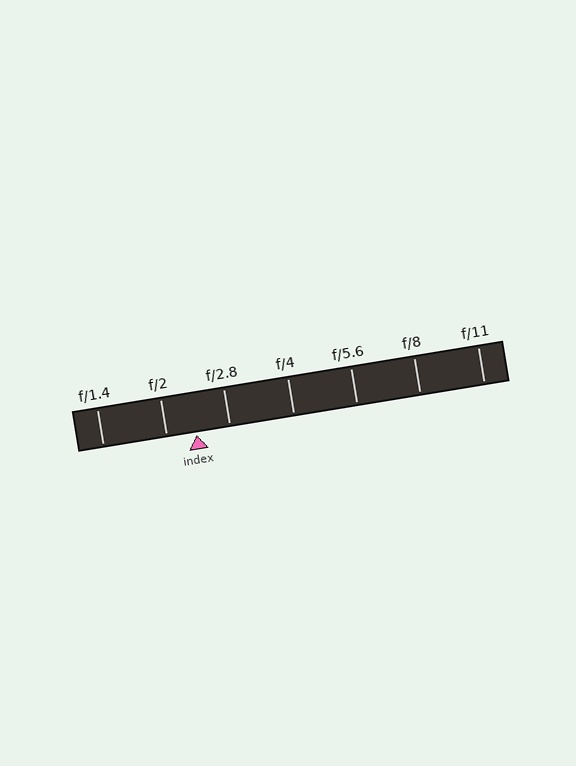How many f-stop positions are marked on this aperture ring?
There are 7 f-stop positions marked.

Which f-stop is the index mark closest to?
The index mark is closest to f/2.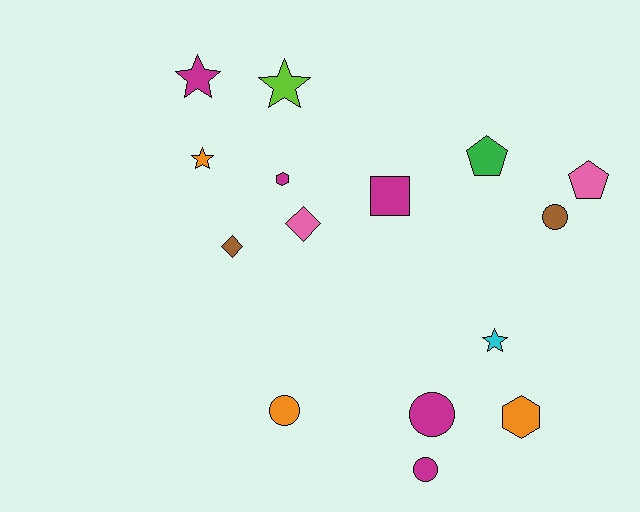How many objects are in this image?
There are 15 objects.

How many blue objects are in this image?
There are no blue objects.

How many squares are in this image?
There is 1 square.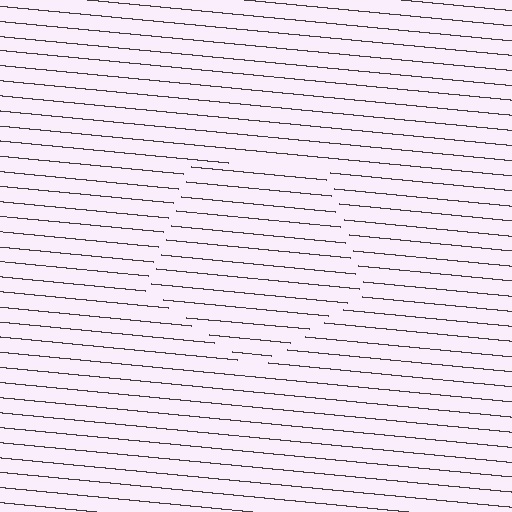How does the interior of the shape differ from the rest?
The interior of the shape contains the same grating, shifted by half a period — the contour is defined by the phase discontinuity where line-ends from the inner and outer gratings abut.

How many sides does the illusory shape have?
5 sides — the line-ends trace a pentagon.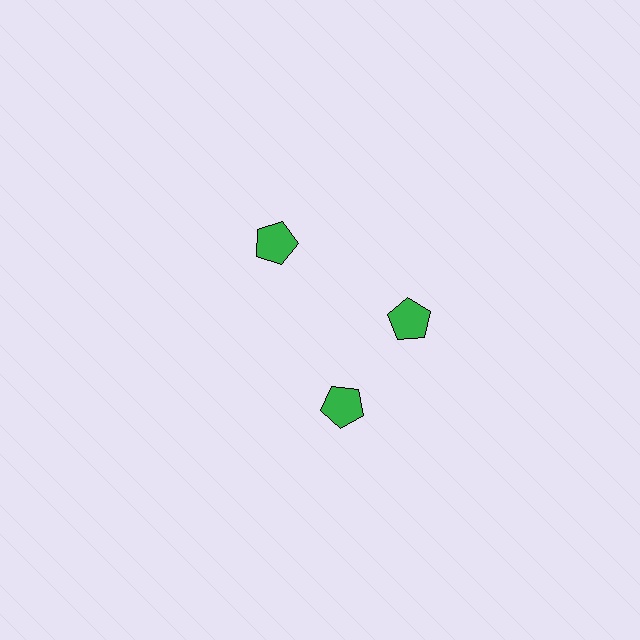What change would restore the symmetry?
The symmetry would be restored by rotating it back into even spacing with its neighbors so that all 3 pentagons sit at equal angles and equal distance from the center.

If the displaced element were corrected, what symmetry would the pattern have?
It would have 3-fold rotational symmetry — the pattern would map onto itself every 120 degrees.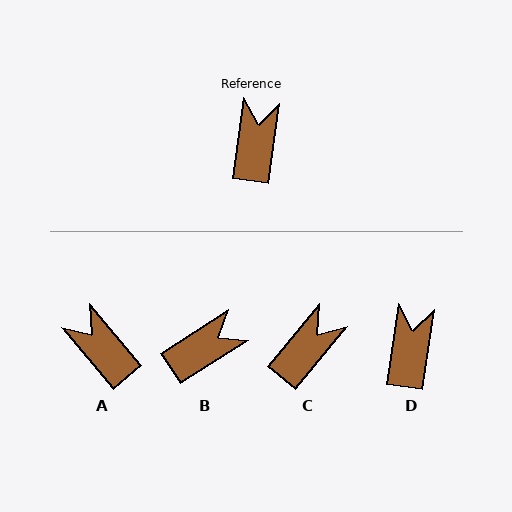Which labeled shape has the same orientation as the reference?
D.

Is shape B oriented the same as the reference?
No, it is off by about 49 degrees.